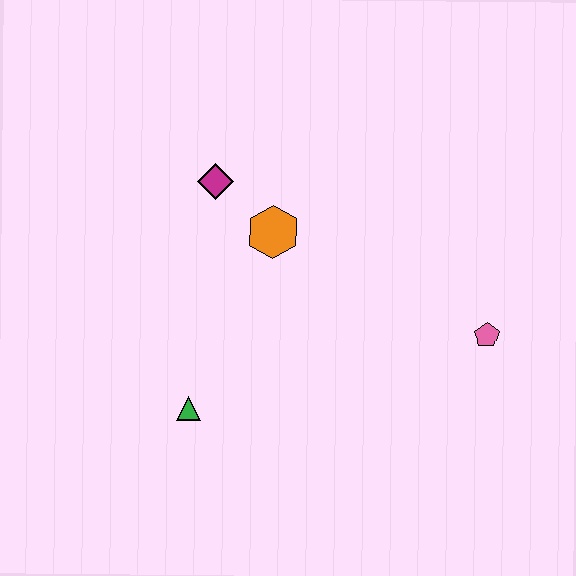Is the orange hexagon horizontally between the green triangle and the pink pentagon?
Yes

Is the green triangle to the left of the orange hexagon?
Yes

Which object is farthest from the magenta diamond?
The pink pentagon is farthest from the magenta diamond.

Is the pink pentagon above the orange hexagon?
No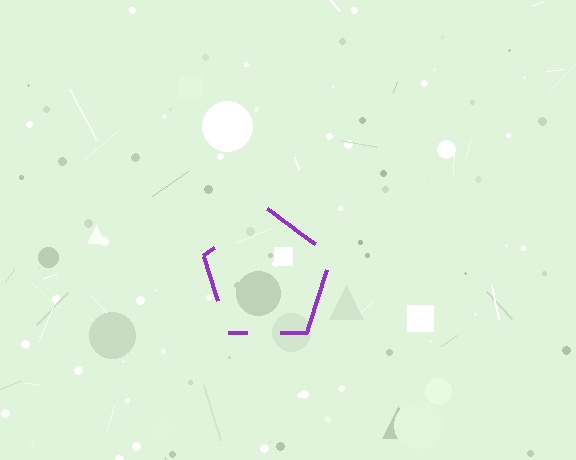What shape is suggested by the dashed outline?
The dashed outline suggests a pentagon.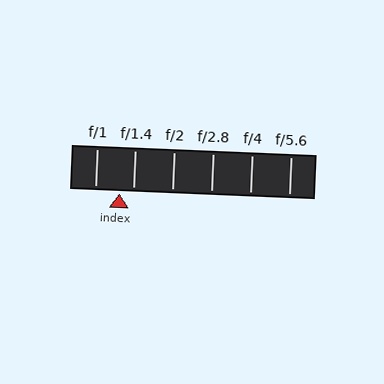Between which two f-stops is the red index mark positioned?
The index mark is between f/1 and f/1.4.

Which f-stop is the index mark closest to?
The index mark is closest to f/1.4.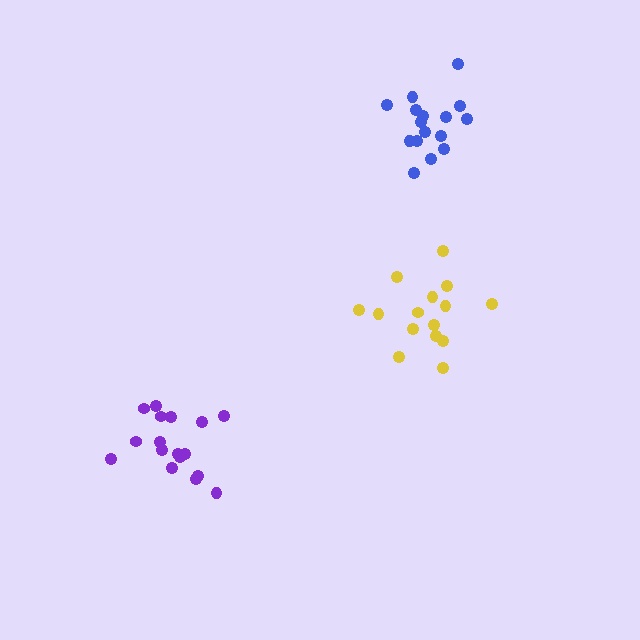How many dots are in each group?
Group 1: 15 dots, Group 2: 16 dots, Group 3: 17 dots (48 total).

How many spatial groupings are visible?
There are 3 spatial groupings.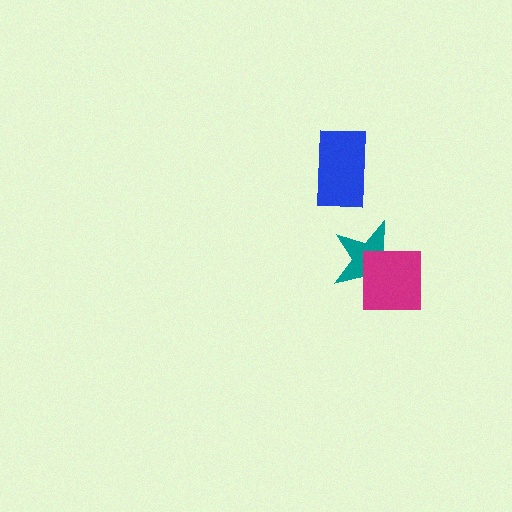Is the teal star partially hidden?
Yes, it is partially covered by another shape.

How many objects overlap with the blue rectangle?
0 objects overlap with the blue rectangle.